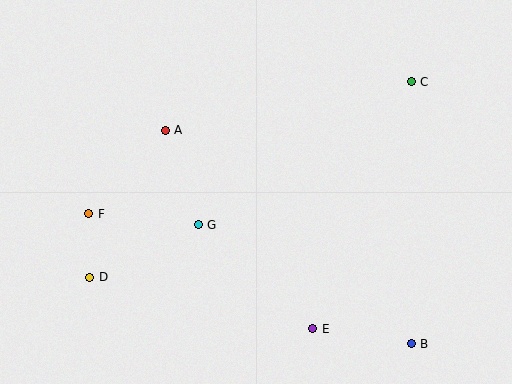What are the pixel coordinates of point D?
Point D is at (90, 277).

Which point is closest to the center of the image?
Point G at (198, 225) is closest to the center.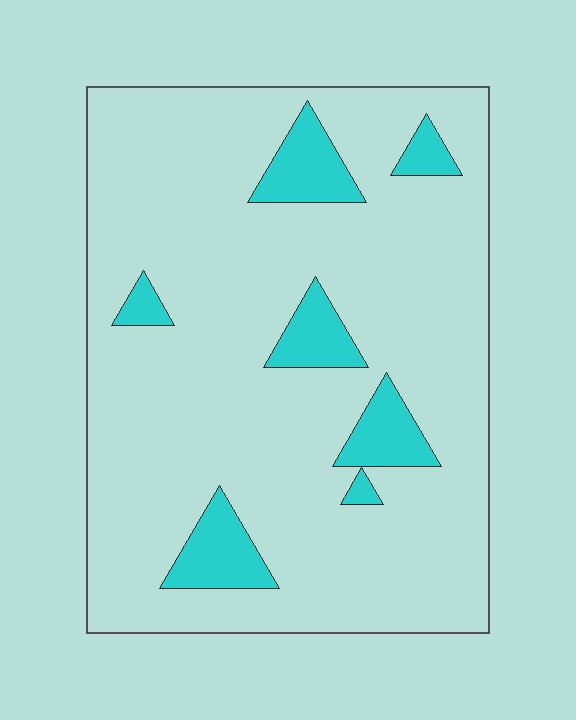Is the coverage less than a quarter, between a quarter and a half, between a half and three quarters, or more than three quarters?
Less than a quarter.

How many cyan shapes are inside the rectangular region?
7.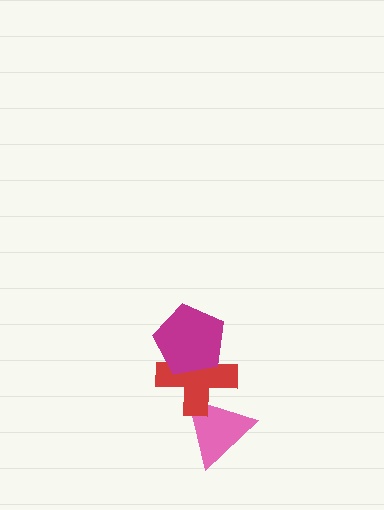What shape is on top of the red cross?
The magenta pentagon is on top of the red cross.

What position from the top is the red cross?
The red cross is 2nd from the top.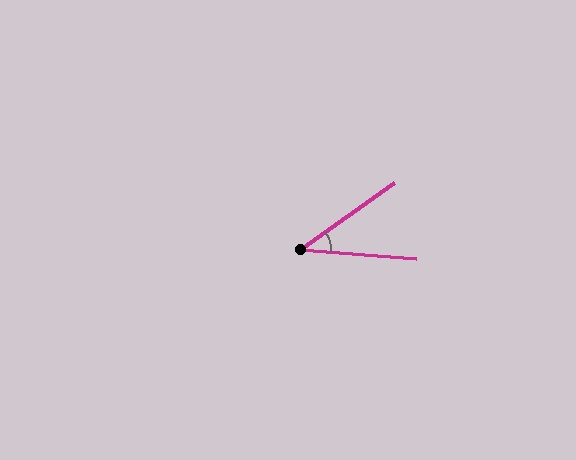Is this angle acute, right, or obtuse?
It is acute.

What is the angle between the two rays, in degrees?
Approximately 40 degrees.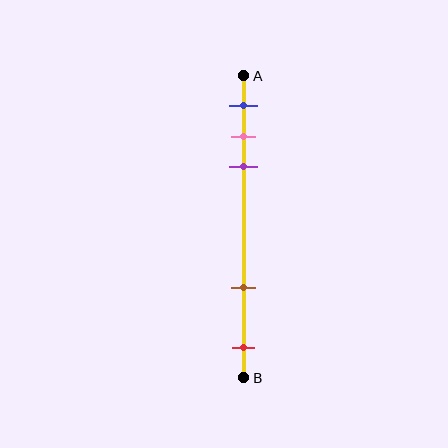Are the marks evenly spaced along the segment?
No, the marks are not evenly spaced.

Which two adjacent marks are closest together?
The pink and purple marks are the closest adjacent pair.